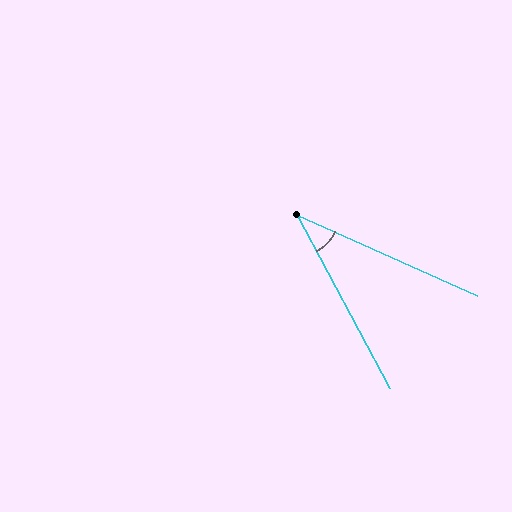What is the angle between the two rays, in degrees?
Approximately 38 degrees.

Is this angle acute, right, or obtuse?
It is acute.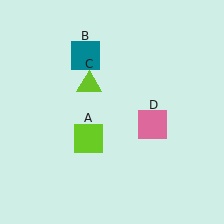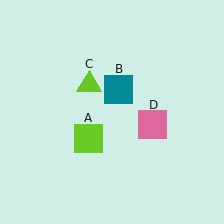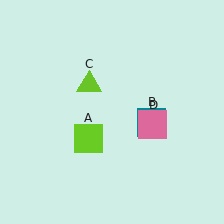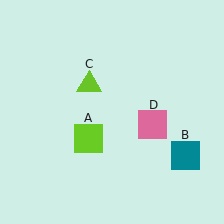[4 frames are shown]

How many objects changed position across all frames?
1 object changed position: teal square (object B).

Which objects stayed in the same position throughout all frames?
Lime square (object A) and lime triangle (object C) and pink square (object D) remained stationary.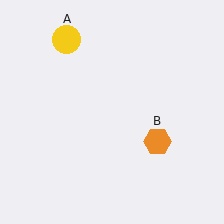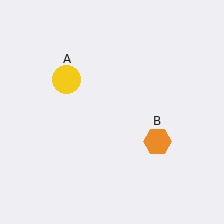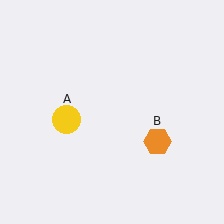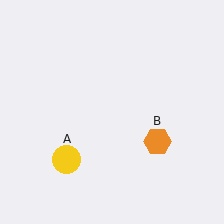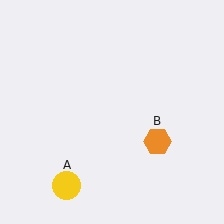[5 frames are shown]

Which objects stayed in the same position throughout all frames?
Orange hexagon (object B) remained stationary.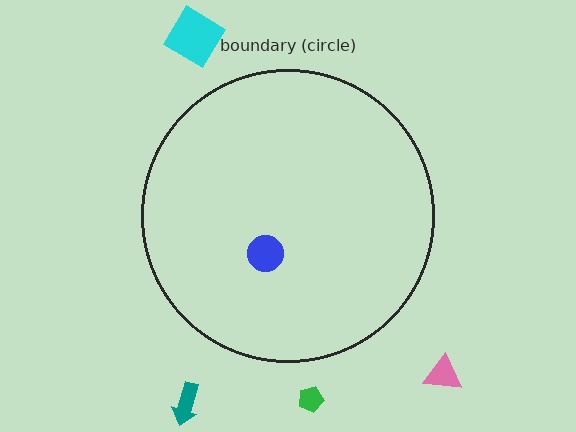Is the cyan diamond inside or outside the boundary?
Outside.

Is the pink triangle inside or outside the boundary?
Outside.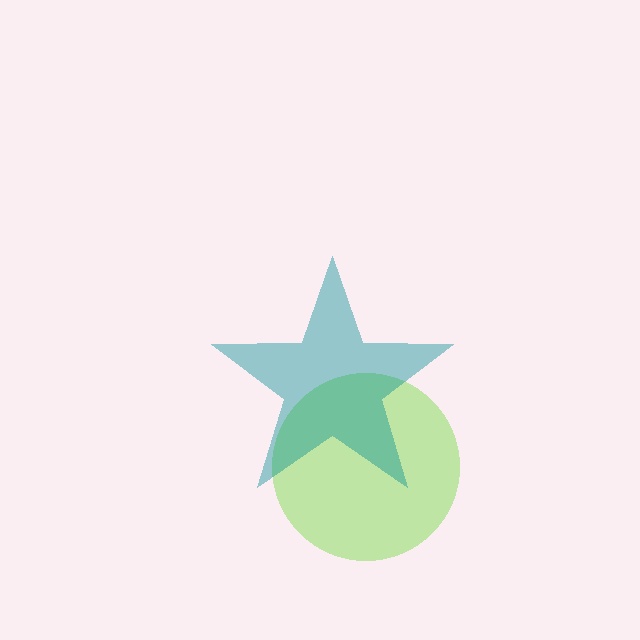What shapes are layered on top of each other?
The layered shapes are: a lime circle, a teal star.